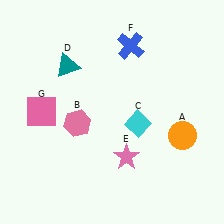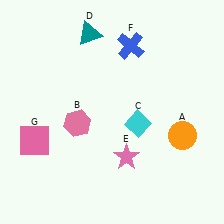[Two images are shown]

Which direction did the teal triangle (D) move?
The teal triangle (D) moved up.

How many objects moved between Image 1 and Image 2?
2 objects moved between the two images.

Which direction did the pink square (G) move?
The pink square (G) moved down.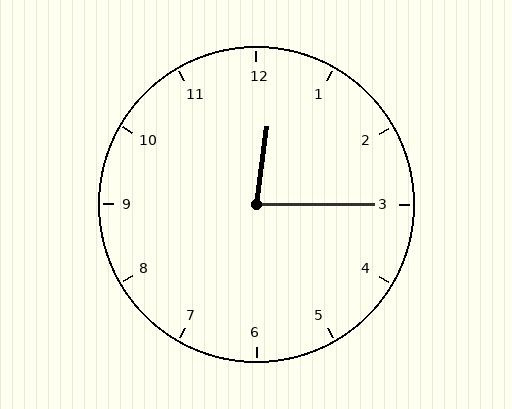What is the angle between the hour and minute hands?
Approximately 82 degrees.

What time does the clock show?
12:15.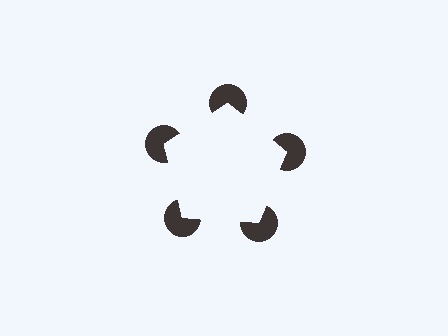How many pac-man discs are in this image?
There are 5 — one at each vertex of the illusory pentagon.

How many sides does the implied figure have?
5 sides.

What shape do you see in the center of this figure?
An illusory pentagon — its edges are inferred from the aligned wedge cuts in the pac-man discs, not physically drawn.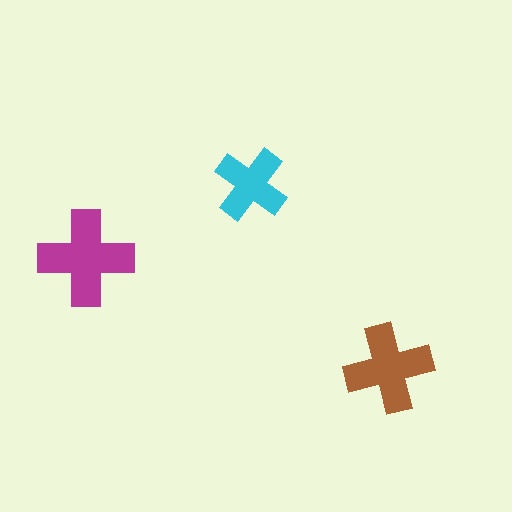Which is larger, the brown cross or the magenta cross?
The magenta one.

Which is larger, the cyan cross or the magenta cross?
The magenta one.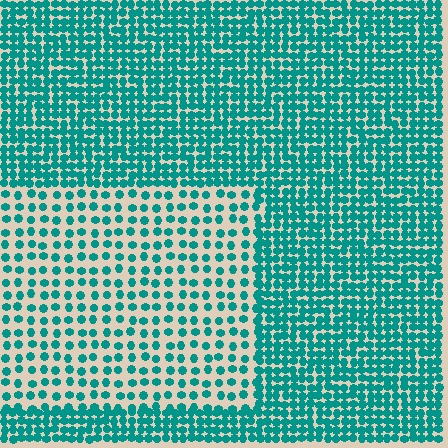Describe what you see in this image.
The image contains small teal elements arranged at two different densities. A rectangle-shaped region is visible where the elements are less densely packed than the surrounding area.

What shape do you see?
I see a rectangle.